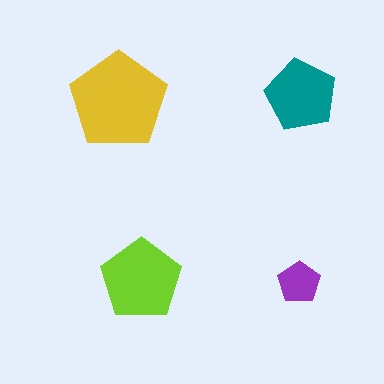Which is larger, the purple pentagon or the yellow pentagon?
The yellow one.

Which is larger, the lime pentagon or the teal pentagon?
The lime one.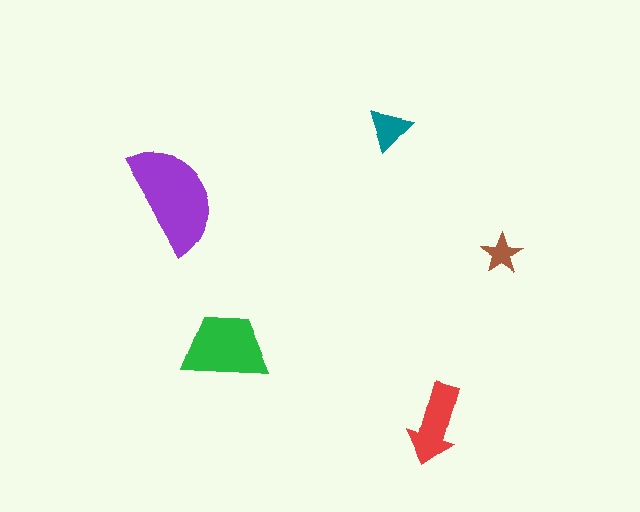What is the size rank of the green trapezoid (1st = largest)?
2nd.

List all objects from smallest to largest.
The brown star, the teal triangle, the red arrow, the green trapezoid, the purple semicircle.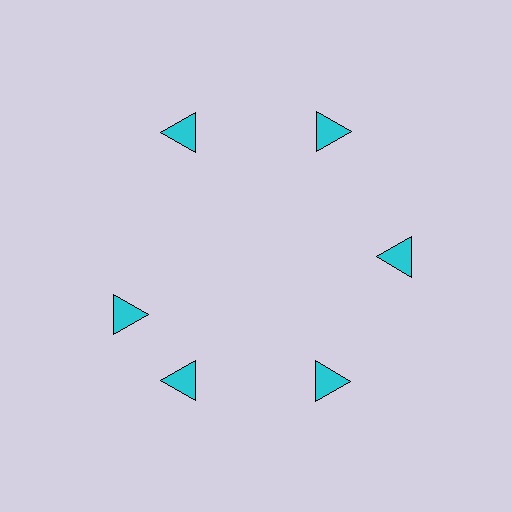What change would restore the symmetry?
The symmetry would be restored by rotating it back into even spacing with its neighbors so that all 6 triangles sit at equal angles and equal distance from the center.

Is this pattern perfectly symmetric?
No. The 6 cyan triangles are arranged in a ring, but one element near the 9 o'clock position is rotated out of alignment along the ring, breaking the 6-fold rotational symmetry.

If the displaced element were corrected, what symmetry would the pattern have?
It would have 6-fold rotational symmetry — the pattern would map onto itself every 60 degrees.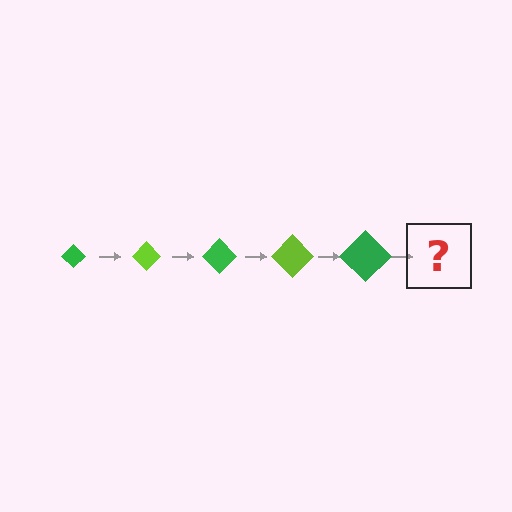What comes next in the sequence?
The next element should be a lime diamond, larger than the previous one.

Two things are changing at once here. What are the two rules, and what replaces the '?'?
The two rules are that the diamond grows larger each step and the color cycles through green and lime. The '?' should be a lime diamond, larger than the previous one.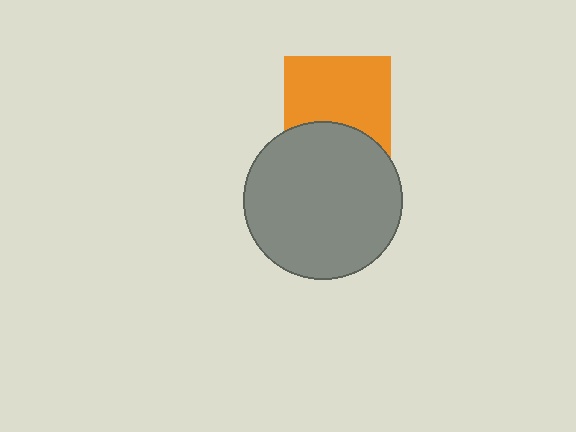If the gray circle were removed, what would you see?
You would see the complete orange square.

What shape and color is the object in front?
The object in front is a gray circle.